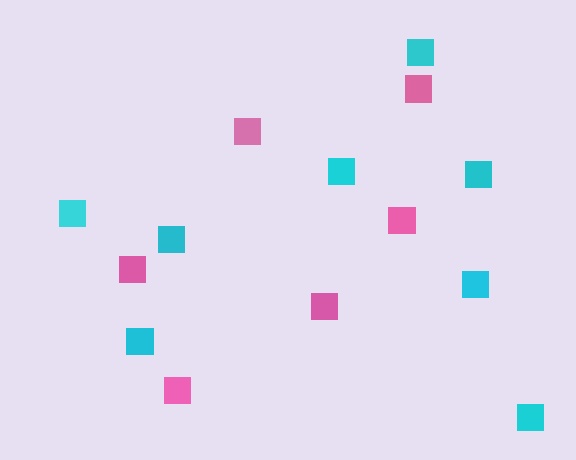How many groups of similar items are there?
There are 2 groups: one group of pink squares (6) and one group of cyan squares (8).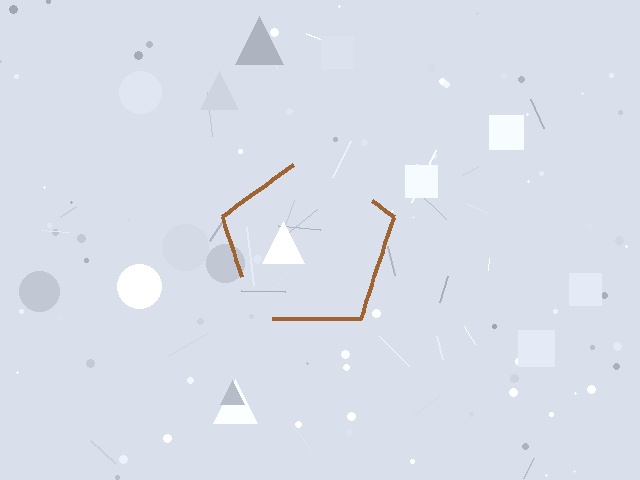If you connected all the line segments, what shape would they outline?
They would outline a pentagon.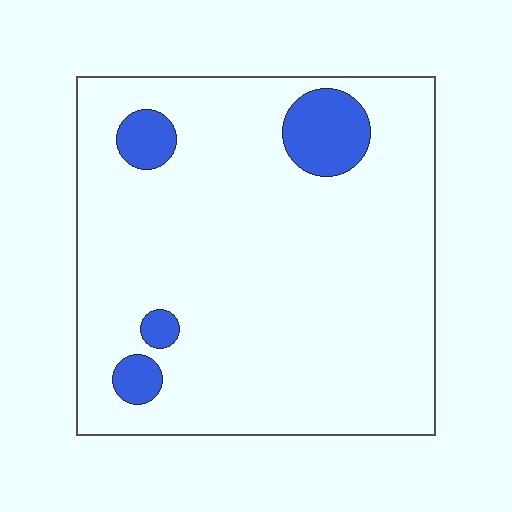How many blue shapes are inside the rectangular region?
4.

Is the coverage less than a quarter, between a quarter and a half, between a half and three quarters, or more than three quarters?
Less than a quarter.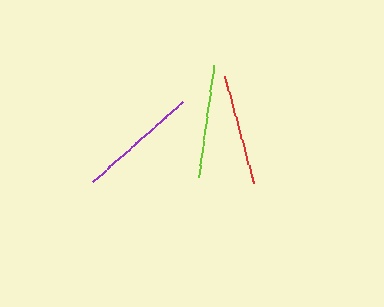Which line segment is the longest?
The purple line is the longest at approximately 120 pixels.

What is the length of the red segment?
The red segment is approximately 112 pixels long.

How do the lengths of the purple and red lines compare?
The purple and red lines are approximately the same length.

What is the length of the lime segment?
The lime segment is approximately 113 pixels long.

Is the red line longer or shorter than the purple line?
The purple line is longer than the red line.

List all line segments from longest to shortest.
From longest to shortest: purple, lime, red.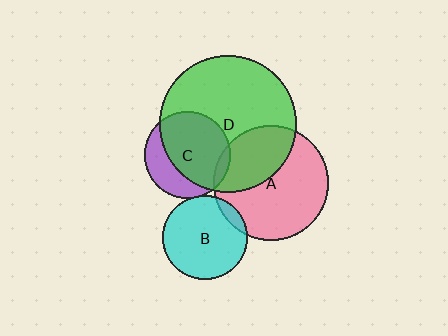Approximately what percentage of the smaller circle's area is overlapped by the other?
Approximately 35%.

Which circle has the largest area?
Circle D (green).